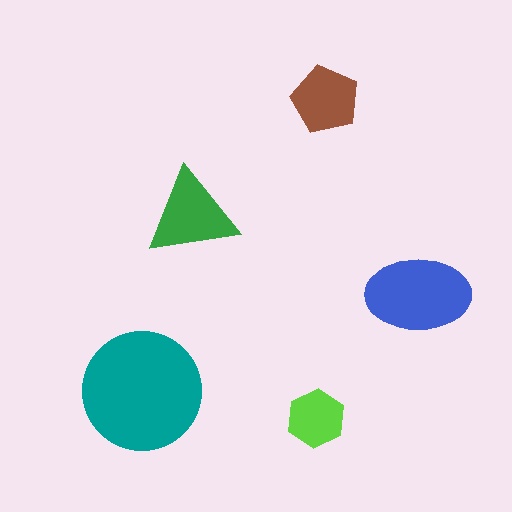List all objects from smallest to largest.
The lime hexagon, the brown pentagon, the green triangle, the blue ellipse, the teal circle.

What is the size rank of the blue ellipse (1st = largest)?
2nd.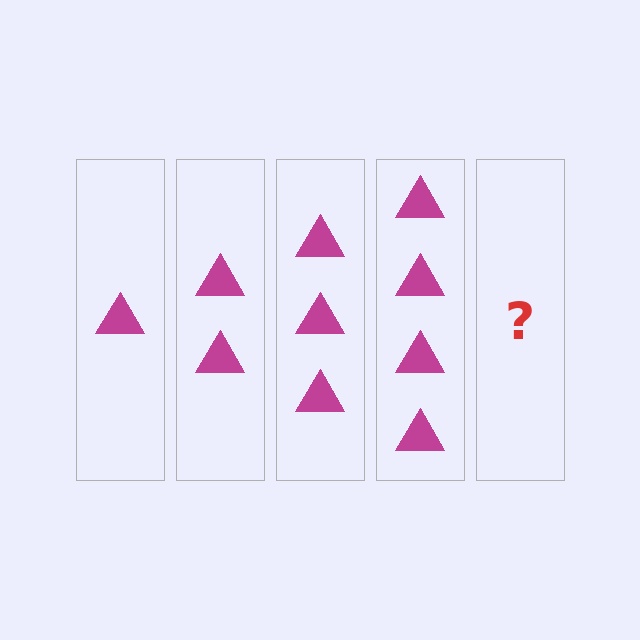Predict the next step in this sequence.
The next step is 5 triangles.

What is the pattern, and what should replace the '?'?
The pattern is that each step adds one more triangle. The '?' should be 5 triangles.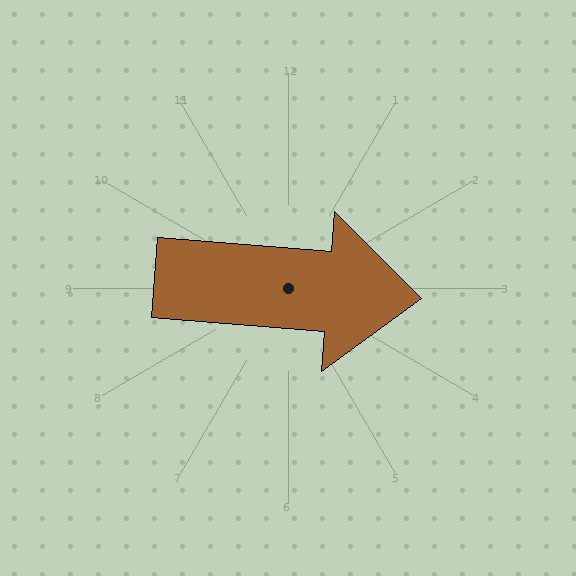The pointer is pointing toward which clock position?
Roughly 3 o'clock.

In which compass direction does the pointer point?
East.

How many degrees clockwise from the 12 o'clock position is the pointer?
Approximately 95 degrees.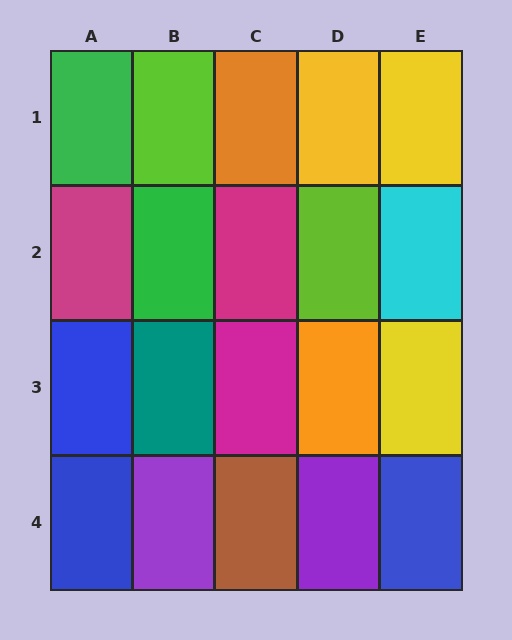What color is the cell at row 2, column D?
Lime.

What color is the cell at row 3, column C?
Magenta.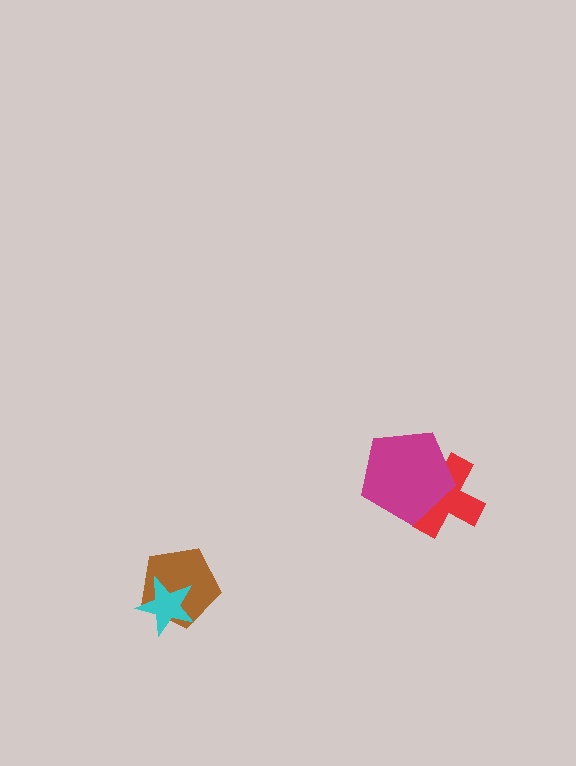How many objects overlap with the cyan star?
1 object overlaps with the cyan star.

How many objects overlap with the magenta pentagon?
1 object overlaps with the magenta pentagon.